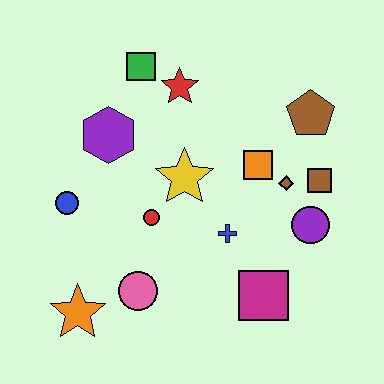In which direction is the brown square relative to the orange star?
The brown square is to the right of the orange star.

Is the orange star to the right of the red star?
No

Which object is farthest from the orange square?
The orange star is farthest from the orange square.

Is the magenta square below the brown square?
Yes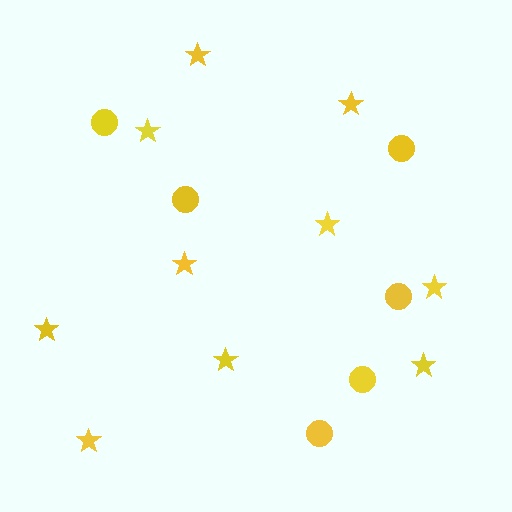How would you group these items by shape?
There are 2 groups: one group of stars (10) and one group of circles (6).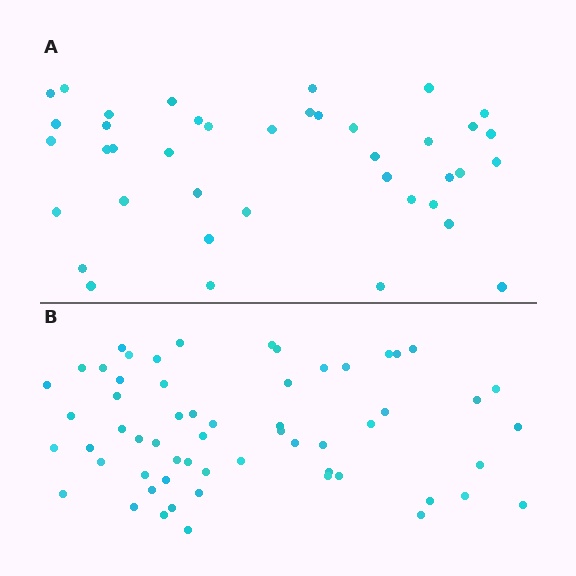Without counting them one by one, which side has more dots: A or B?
Region B (the bottom region) has more dots.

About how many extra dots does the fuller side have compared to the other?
Region B has approximately 20 more dots than region A.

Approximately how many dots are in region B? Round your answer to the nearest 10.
About 60 dots. (The exact count is 59, which rounds to 60.)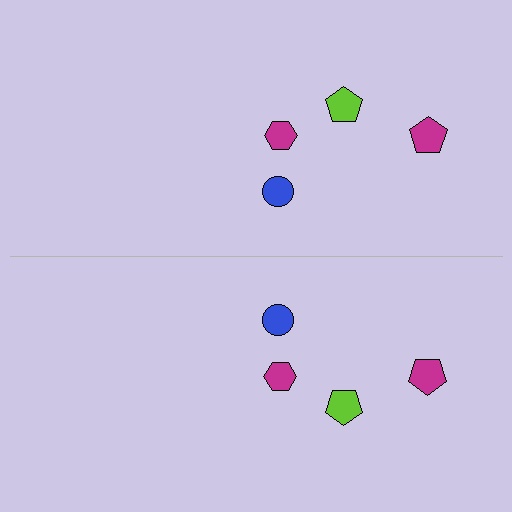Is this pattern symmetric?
Yes, this pattern has bilateral (reflection) symmetry.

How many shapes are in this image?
There are 8 shapes in this image.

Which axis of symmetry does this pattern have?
The pattern has a horizontal axis of symmetry running through the center of the image.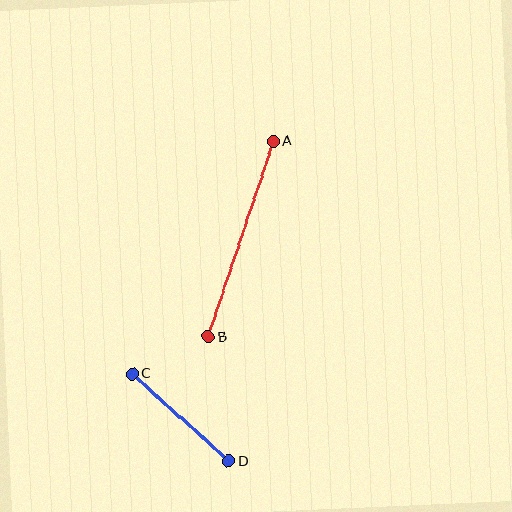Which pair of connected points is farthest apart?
Points A and B are farthest apart.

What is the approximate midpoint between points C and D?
The midpoint is at approximately (181, 418) pixels.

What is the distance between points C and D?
The distance is approximately 130 pixels.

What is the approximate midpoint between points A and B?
The midpoint is at approximately (241, 239) pixels.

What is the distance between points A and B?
The distance is approximately 206 pixels.